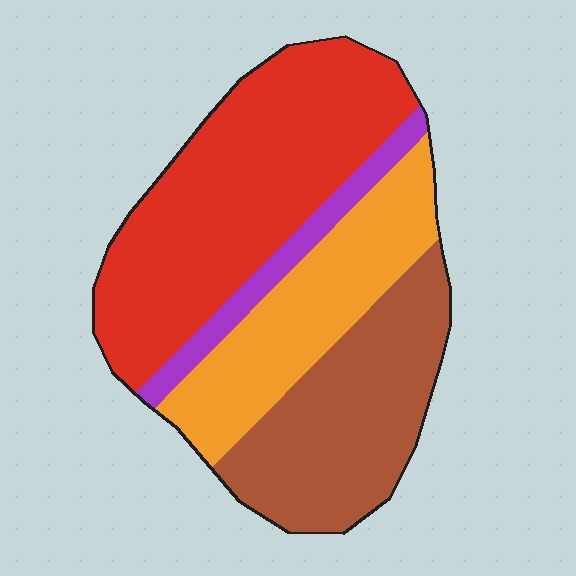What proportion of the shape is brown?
Brown covers 28% of the shape.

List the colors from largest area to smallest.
From largest to smallest: red, brown, orange, purple.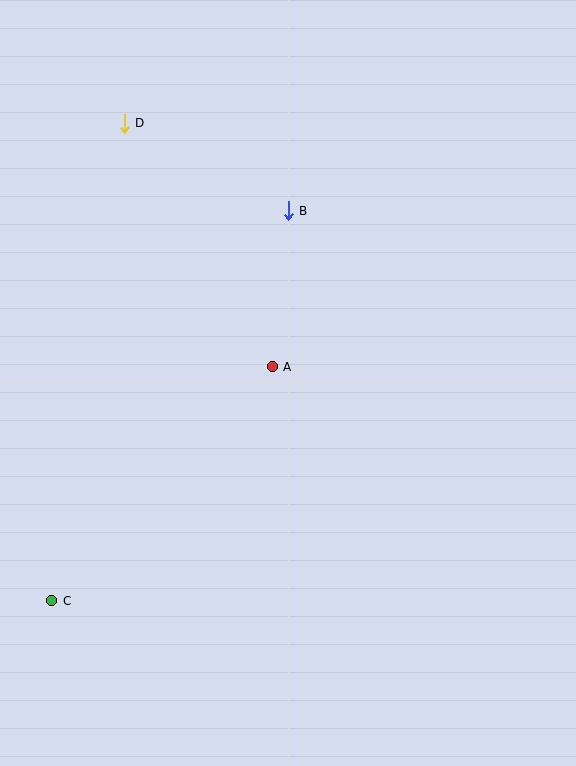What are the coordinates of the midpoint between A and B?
The midpoint between A and B is at (280, 289).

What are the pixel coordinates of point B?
Point B is at (288, 211).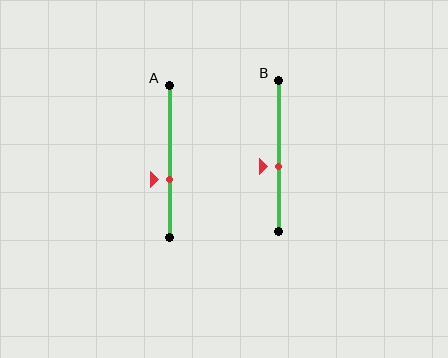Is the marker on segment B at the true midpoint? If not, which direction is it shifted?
No, the marker on segment B is shifted downward by about 7% of the segment length.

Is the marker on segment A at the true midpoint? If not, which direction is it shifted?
No, the marker on segment A is shifted downward by about 12% of the segment length.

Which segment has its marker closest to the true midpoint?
Segment B has its marker closest to the true midpoint.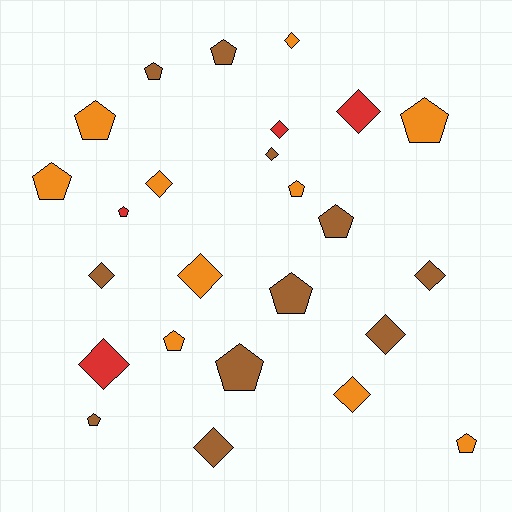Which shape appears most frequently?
Pentagon, with 13 objects.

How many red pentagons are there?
There is 1 red pentagon.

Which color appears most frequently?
Brown, with 11 objects.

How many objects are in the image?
There are 25 objects.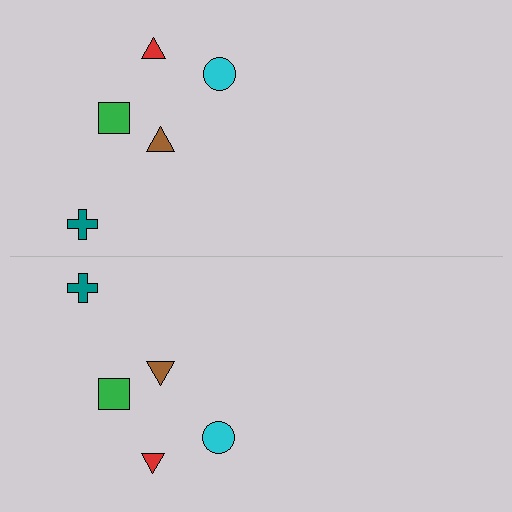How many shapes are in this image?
There are 10 shapes in this image.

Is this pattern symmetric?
Yes, this pattern has bilateral (reflection) symmetry.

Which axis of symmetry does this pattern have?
The pattern has a horizontal axis of symmetry running through the center of the image.